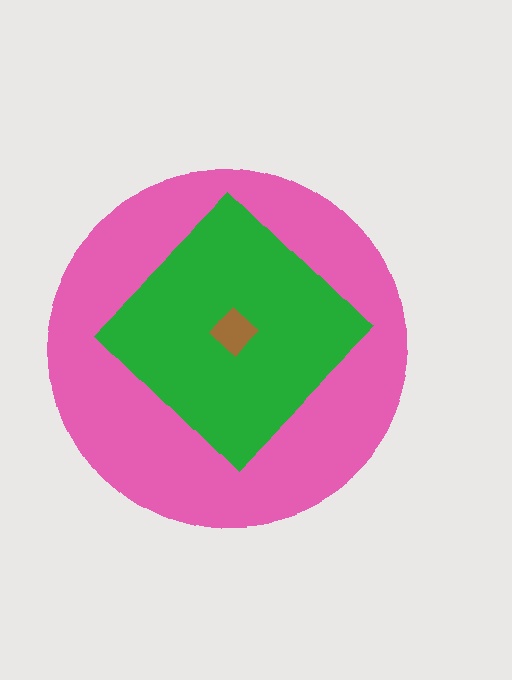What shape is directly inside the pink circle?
The green diamond.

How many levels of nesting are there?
3.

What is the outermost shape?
The pink circle.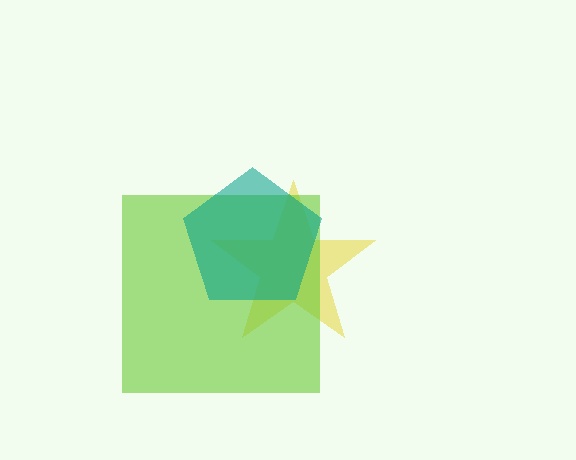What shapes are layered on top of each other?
The layered shapes are: a yellow star, a lime square, a teal pentagon.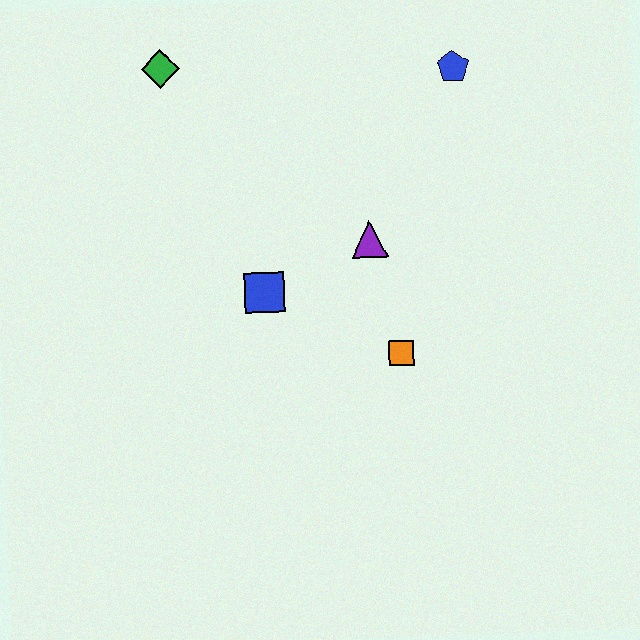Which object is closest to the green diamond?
The blue square is closest to the green diamond.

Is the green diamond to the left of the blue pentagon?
Yes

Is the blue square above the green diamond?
No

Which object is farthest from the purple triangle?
The green diamond is farthest from the purple triangle.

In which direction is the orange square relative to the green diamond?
The orange square is below the green diamond.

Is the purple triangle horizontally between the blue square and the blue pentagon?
Yes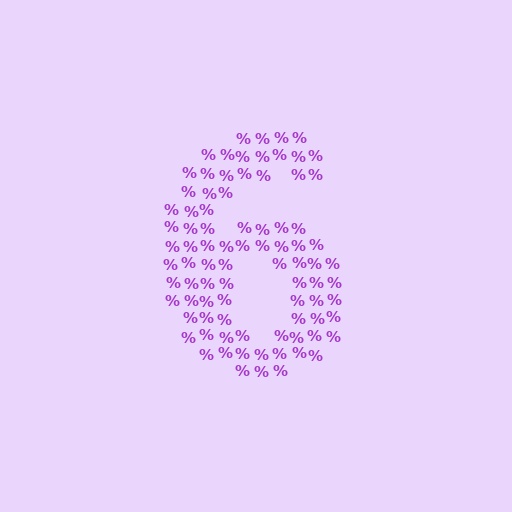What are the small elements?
The small elements are percent signs.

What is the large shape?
The large shape is the digit 6.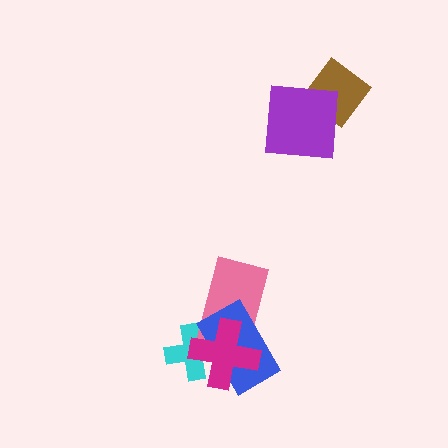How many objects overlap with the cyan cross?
3 objects overlap with the cyan cross.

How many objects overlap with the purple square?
1 object overlaps with the purple square.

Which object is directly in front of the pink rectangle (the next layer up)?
The blue rectangle is directly in front of the pink rectangle.